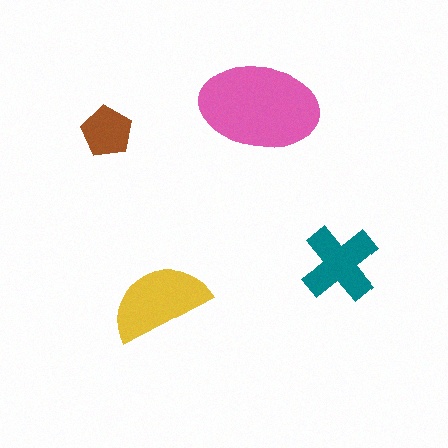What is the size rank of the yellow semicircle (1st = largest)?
2nd.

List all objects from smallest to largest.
The brown pentagon, the teal cross, the yellow semicircle, the pink ellipse.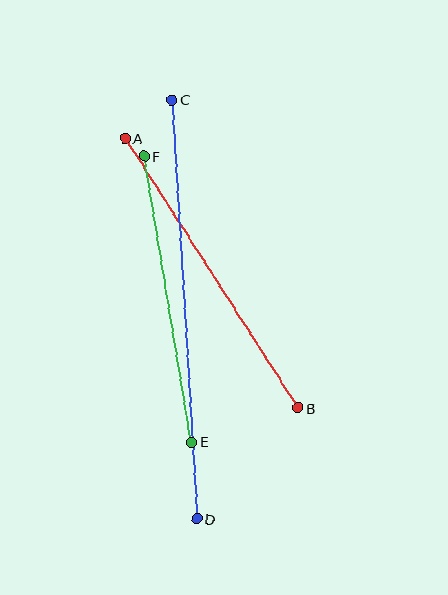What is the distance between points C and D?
The distance is approximately 419 pixels.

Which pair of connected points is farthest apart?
Points C and D are farthest apart.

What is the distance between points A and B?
The distance is approximately 320 pixels.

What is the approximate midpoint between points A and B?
The midpoint is at approximately (212, 273) pixels.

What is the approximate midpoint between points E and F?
The midpoint is at approximately (168, 299) pixels.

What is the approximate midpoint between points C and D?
The midpoint is at approximately (185, 309) pixels.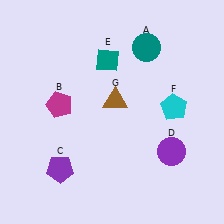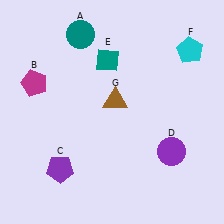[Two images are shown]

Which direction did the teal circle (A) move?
The teal circle (A) moved left.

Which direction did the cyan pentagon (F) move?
The cyan pentagon (F) moved up.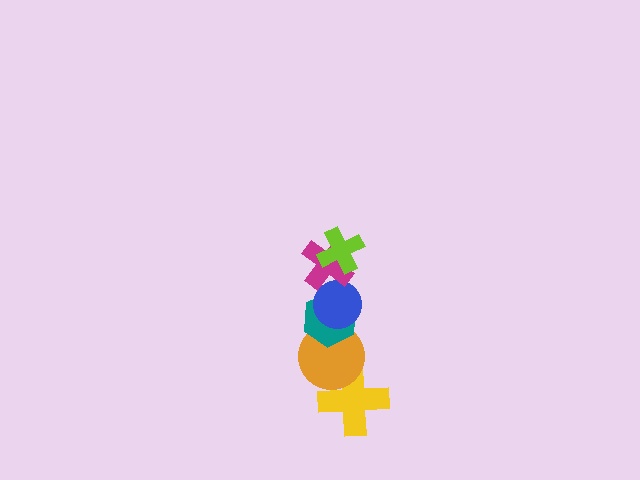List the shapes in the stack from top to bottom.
From top to bottom: the lime cross, the magenta cross, the blue circle, the teal hexagon, the orange circle, the yellow cross.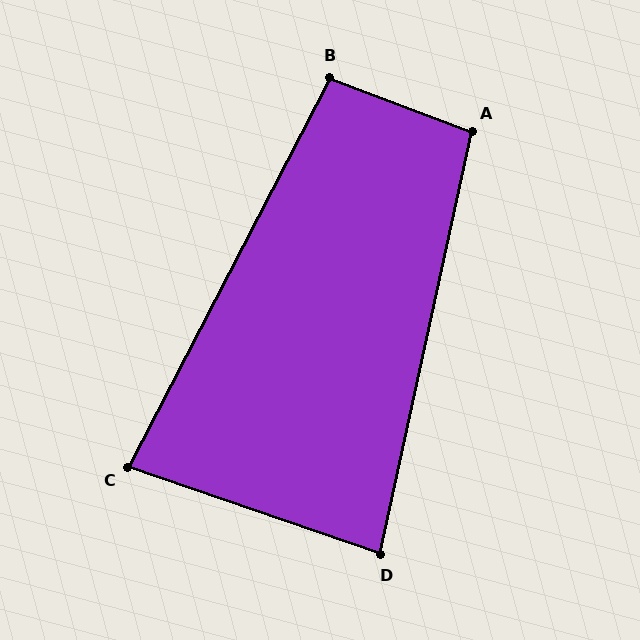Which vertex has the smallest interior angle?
C, at approximately 82 degrees.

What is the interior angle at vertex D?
Approximately 83 degrees (acute).